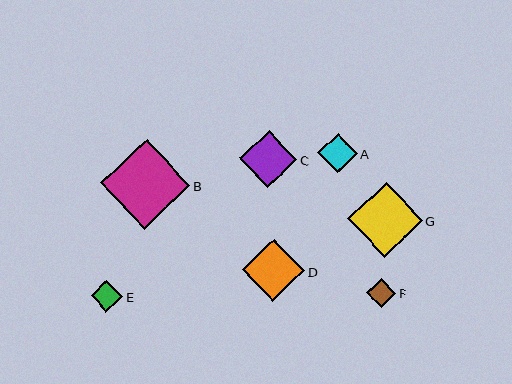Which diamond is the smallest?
Diamond F is the smallest with a size of approximately 29 pixels.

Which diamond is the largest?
Diamond B is the largest with a size of approximately 90 pixels.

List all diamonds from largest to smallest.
From largest to smallest: B, G, D, C, A, E, F.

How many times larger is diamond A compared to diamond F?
Diamond A is approximately 1.3 times the size of diamond F.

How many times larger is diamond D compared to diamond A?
Diamond D is approximately 1.6 times the size of diamond A.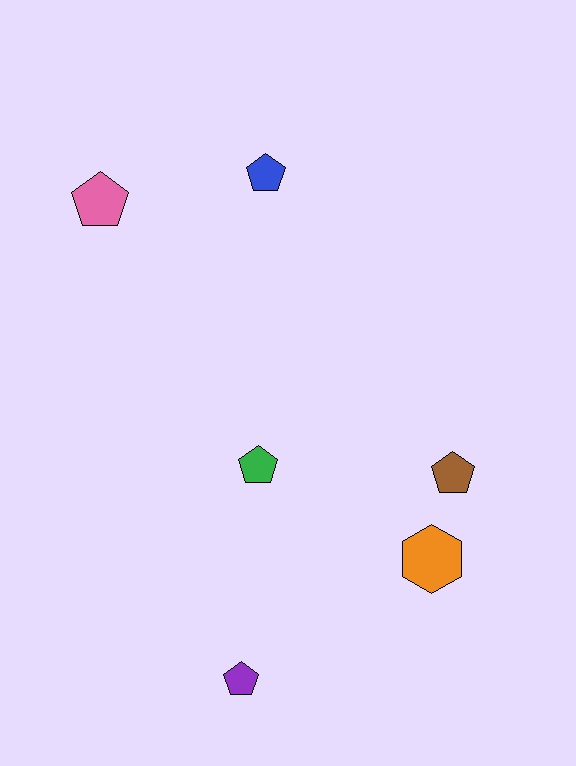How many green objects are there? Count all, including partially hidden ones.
There is 1 green object.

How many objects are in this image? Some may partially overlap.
There are 6 objects.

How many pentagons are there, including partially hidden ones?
There are 5 pentagons.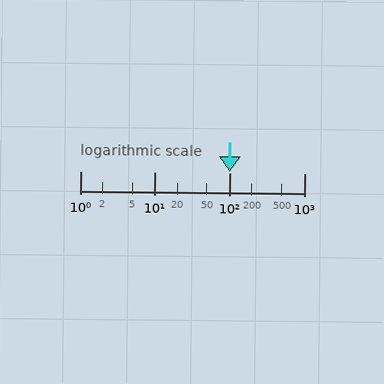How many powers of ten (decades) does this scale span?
The scale spans 3 decades, from 1 to 1000.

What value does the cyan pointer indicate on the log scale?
The pointer indicates approximately 100.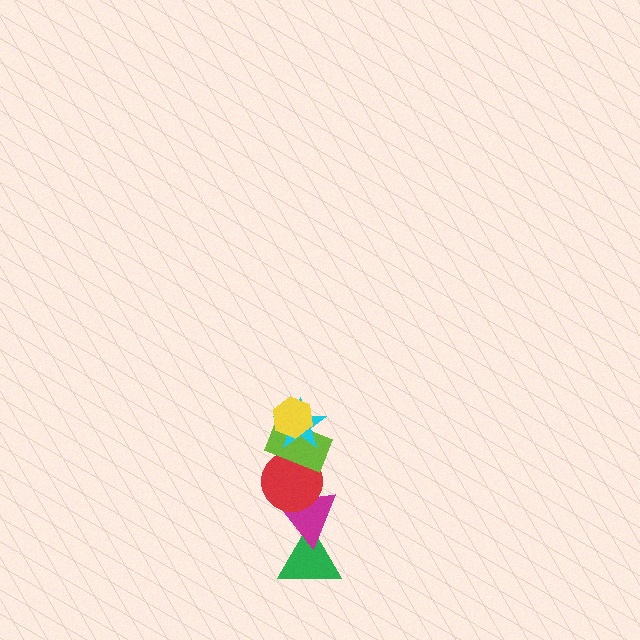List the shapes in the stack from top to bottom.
From top to bottom: the yellow hexagon, the cyan star, the lime rectangle, the red circle, the magenta triangle, the green triangle.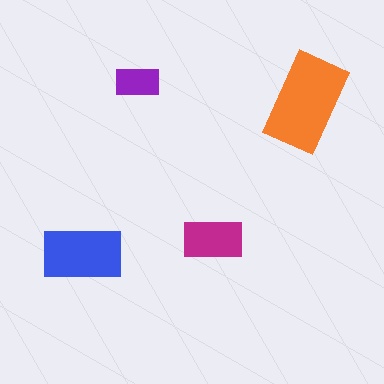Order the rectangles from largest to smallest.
the orange one, the blue one, the magenta one, the purple one.